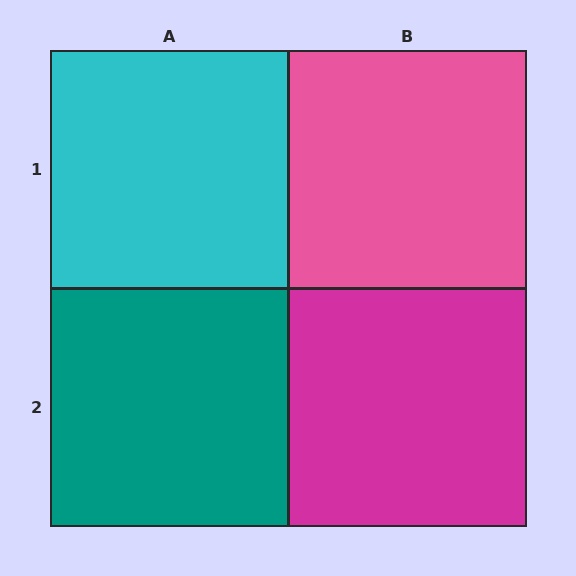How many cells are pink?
1 cell is pink.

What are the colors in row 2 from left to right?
Teal, magenta.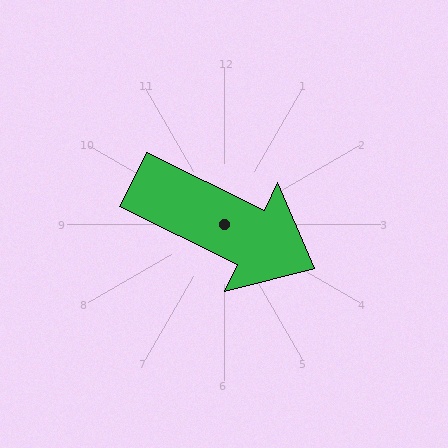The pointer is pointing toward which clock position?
Roughly 4 o'clock.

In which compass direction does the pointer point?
Southeast.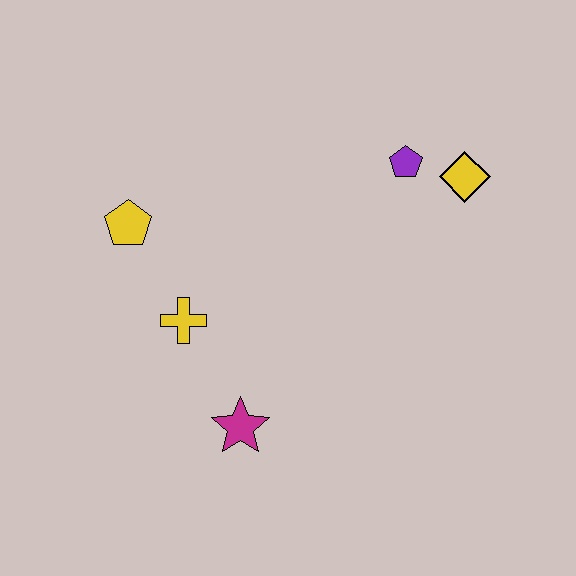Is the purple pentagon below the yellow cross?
No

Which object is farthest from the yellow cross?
The yellow diamond is farthest from the yellow cross.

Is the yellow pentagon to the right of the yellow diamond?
No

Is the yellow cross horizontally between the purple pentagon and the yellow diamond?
No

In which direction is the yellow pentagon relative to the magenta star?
The yellow pentagon is above the magenta star.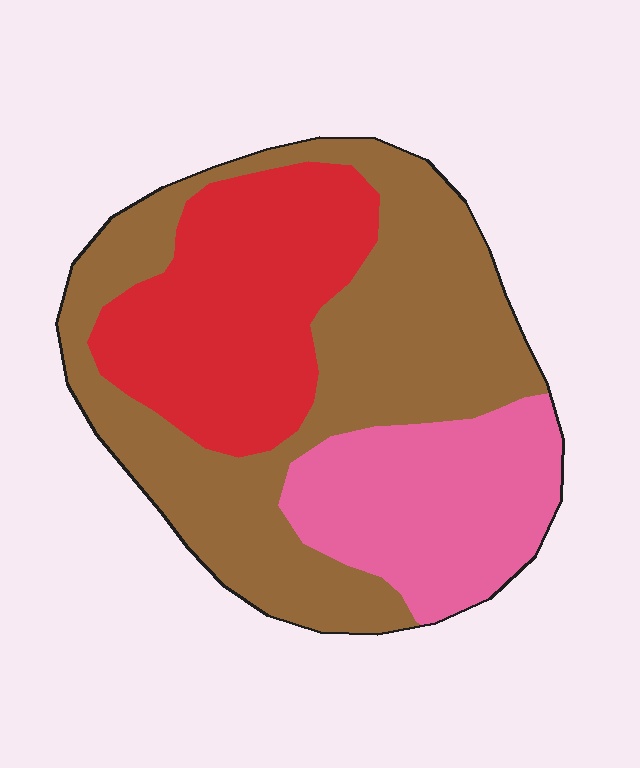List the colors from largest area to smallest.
From largest to smallest: brown, red, pink.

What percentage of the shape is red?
Red takes up about one quarter (1/4) of the shape.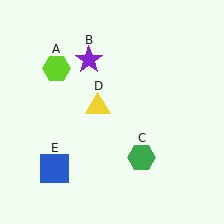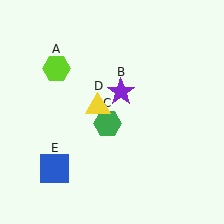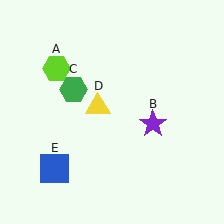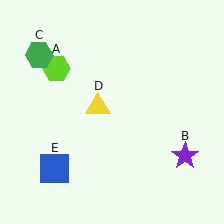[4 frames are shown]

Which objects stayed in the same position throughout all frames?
Lime hexagon (object A) and yellow triangle (object D) and blue square (object E) remained stationary.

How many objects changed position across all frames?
2 objects changed position: purple star (object B), green hexagon (object C).